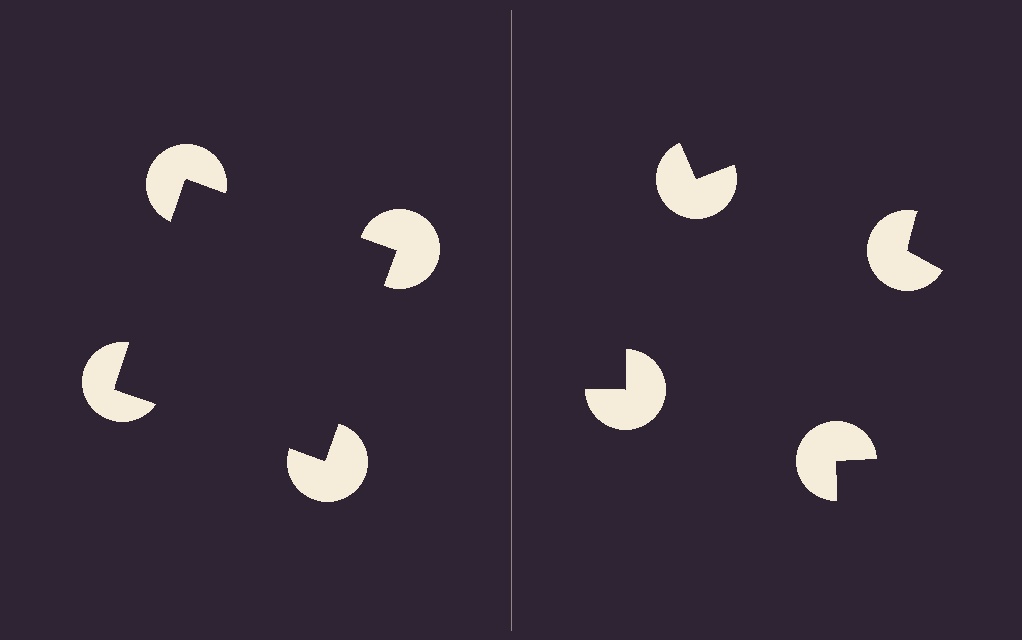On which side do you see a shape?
An illusory square appears on the left side. On the right side the wedge cuts are rotated, so no coherent shape forms.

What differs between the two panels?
The pac-man discs are positioned identically on both sides; only the wedge orientations differ. On the left they align to a square; on the right they are misaligned.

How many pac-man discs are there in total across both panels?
8 — 4 on each side.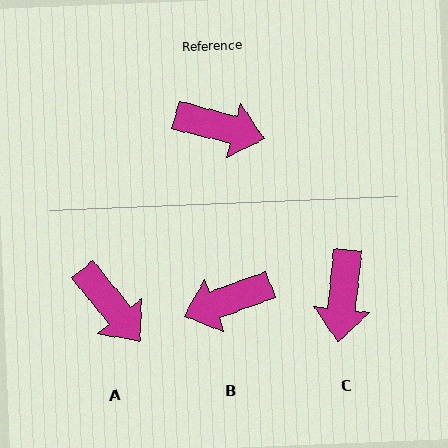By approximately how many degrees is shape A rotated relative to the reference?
Approximately 37 degrees clockwise.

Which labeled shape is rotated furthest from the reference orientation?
B, about 145 degrees away.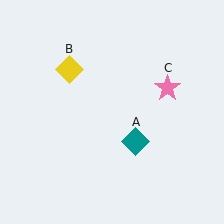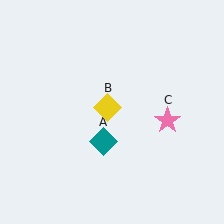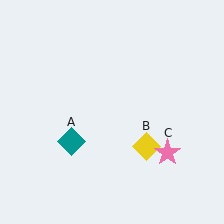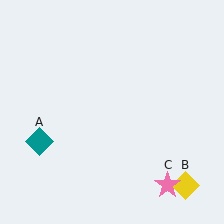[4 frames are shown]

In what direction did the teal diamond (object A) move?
The teal diamond (object A) moved left.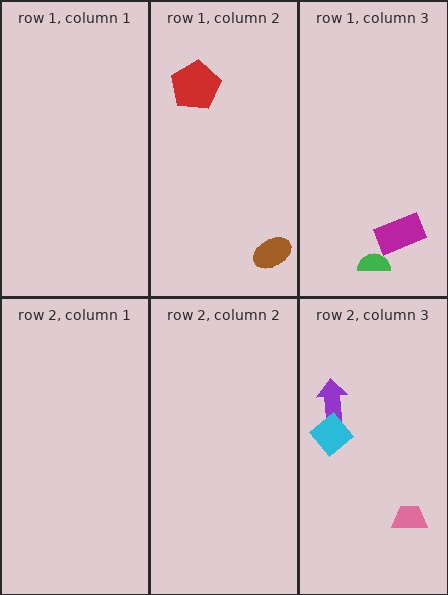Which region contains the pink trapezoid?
The row 2, column 3 region.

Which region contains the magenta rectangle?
The row 1, column 3 region.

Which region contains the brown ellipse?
The row 1, column 2 region.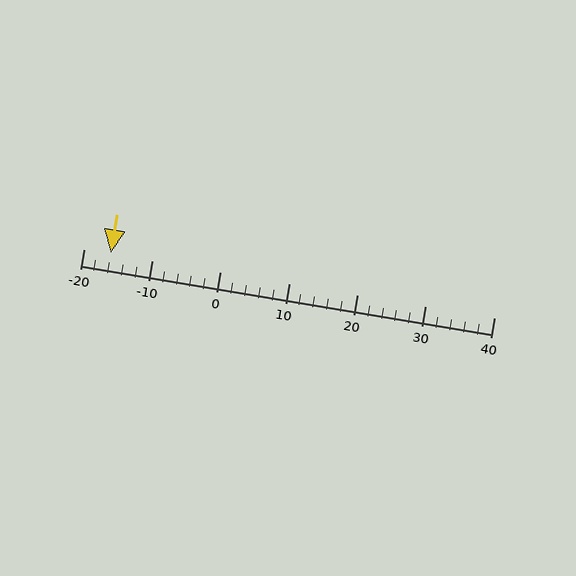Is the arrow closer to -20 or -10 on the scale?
The arrow is closer to -20.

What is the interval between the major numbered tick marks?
The major tick marks are spaced 10 units apart.